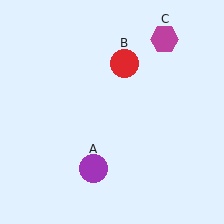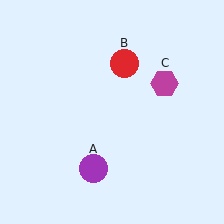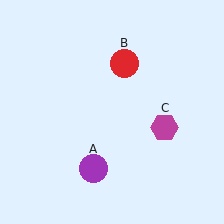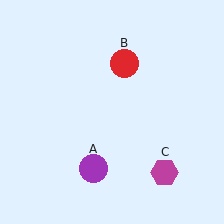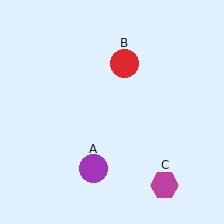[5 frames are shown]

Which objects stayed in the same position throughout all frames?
Purple circle (object A) and red circle (object B) remained stationary.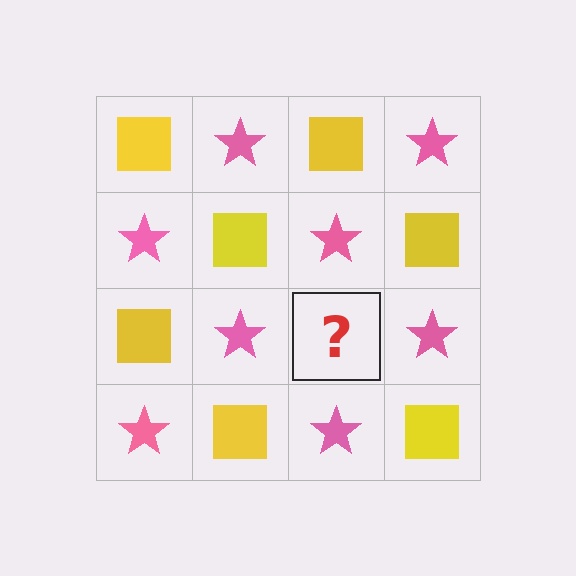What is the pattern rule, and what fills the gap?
The rule is that it alternates yellow square and pink star in a checkerboard pattern. The gap should be filled with a yellow square.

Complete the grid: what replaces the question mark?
The question mark should be replaced with a yellow square.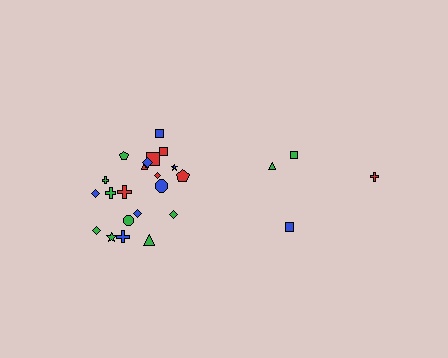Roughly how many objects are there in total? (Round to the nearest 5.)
Roughly 25 objects in total.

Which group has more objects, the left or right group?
The left group.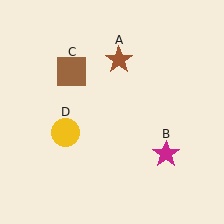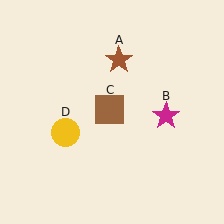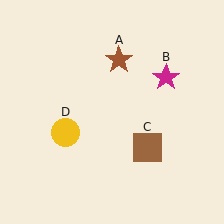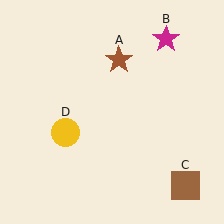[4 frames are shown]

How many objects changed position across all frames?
2 objects changed position: magenta star (object B), brown square (object C).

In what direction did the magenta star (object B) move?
The magenta star (object B) moved up.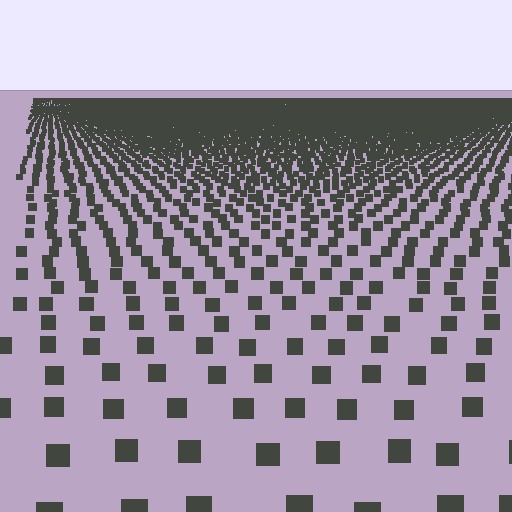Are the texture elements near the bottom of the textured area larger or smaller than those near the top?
Larger. Near the bottom, elements are closer to the viewer and appear at a bigger on-screen size.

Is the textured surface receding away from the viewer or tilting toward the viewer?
The surface is receding away from the viewer. Texture elements get smaller and denser toward the top.